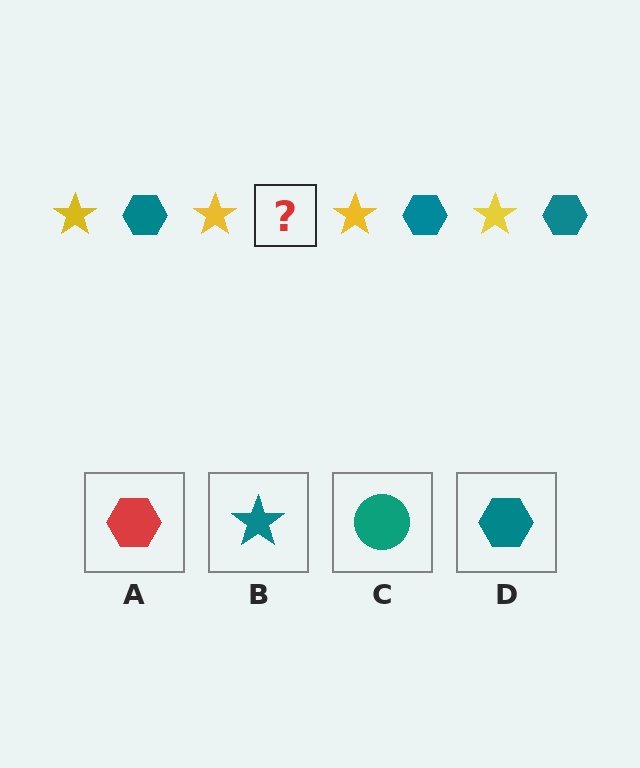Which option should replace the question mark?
Option D.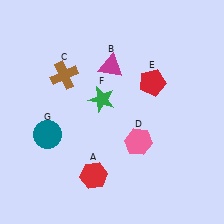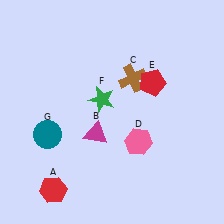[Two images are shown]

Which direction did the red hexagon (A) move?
The red hexagon (A) moved left.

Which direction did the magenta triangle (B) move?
The magenta triangle (B) moved down.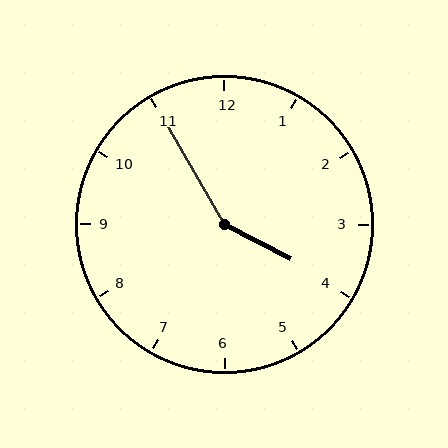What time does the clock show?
3:55.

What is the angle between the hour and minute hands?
Approximately 148 degrees.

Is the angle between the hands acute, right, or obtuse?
It is obtuse.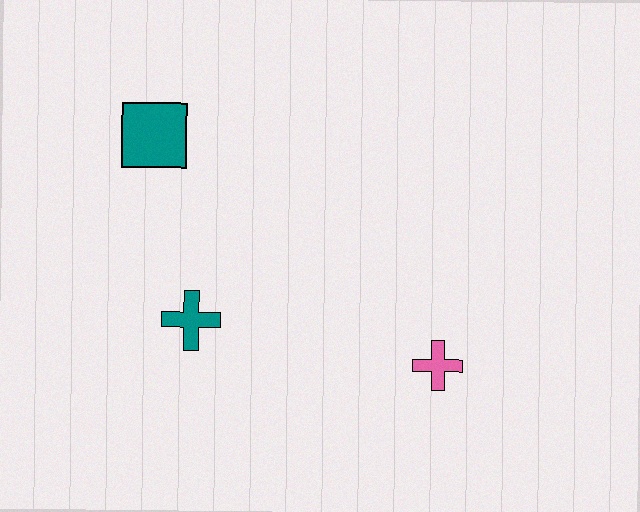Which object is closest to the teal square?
The teal cross is closest to the teal square.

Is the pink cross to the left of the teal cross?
No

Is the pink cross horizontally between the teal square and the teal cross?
No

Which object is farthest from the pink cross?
The teal square is farthest from the pink cross.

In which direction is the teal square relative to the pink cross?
The teal square is to the left of the pink cross.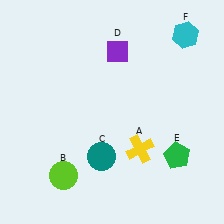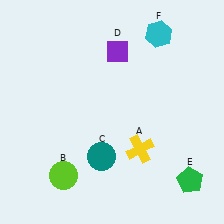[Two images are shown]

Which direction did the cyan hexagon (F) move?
The cyan hexagon (F) moved left.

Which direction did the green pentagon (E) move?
The green pentagon (E) moved down.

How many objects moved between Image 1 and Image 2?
2 objects moved between the two images.